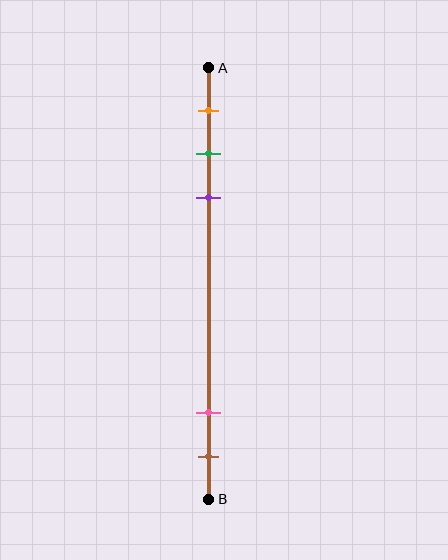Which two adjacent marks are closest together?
The green and purple marks are the closest adjacent pair.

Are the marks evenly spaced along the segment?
No, the marks are not evenly spaced.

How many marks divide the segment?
There are 5 marks dividing the segment.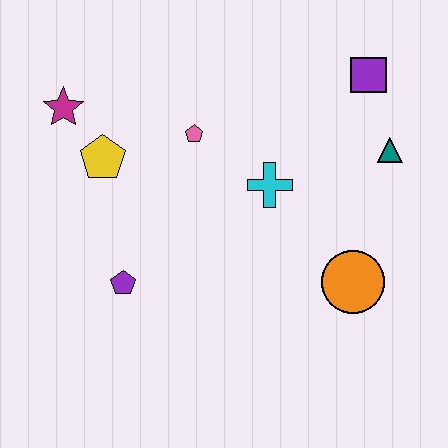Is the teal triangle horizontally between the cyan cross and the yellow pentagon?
No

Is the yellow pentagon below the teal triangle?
Yes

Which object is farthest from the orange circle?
The magenta star is farthest from the orange circle.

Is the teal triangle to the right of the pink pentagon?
Yes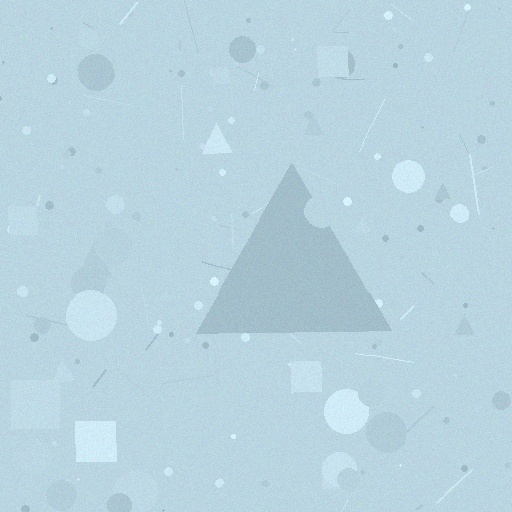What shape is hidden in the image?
A triangle is hidden in the image.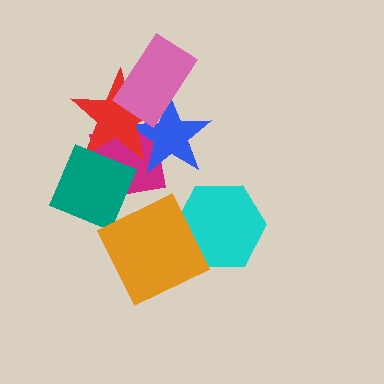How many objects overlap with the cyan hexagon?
1 object overlaps with the cyan hexagon.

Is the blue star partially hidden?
Yes, it is partially covered by another shape.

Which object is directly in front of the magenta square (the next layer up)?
The blue star is directly in front of the magenta square.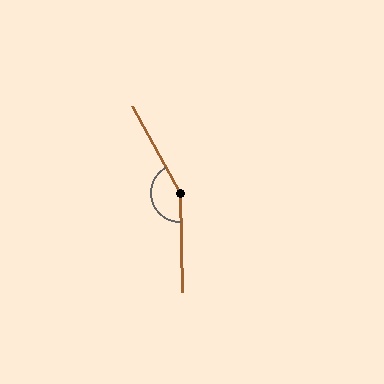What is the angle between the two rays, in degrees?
Approximately 152 degrees.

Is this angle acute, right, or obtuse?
It is obtuse.